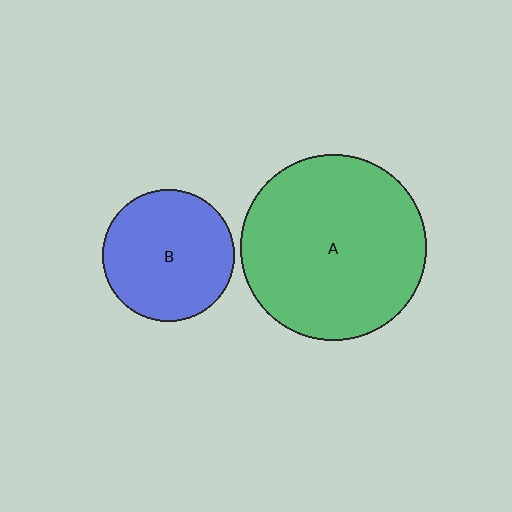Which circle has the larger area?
Circle A (green).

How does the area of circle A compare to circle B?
Approximately 2.0 times.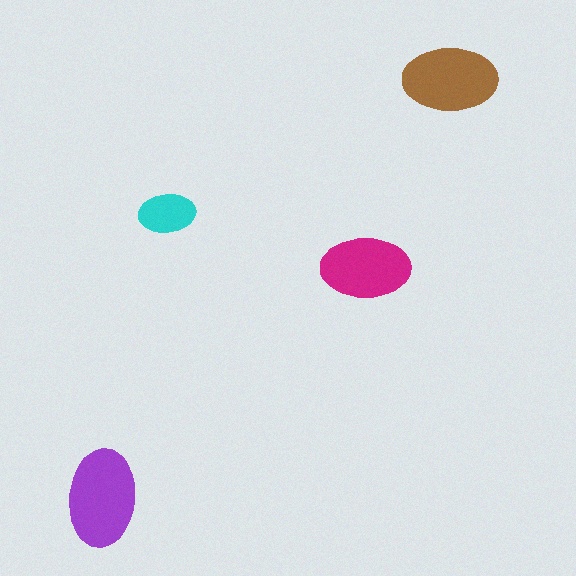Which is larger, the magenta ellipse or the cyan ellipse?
The magenta one.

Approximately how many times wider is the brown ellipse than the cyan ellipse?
About 1.5 times wider.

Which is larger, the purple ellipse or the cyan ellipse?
The purple one.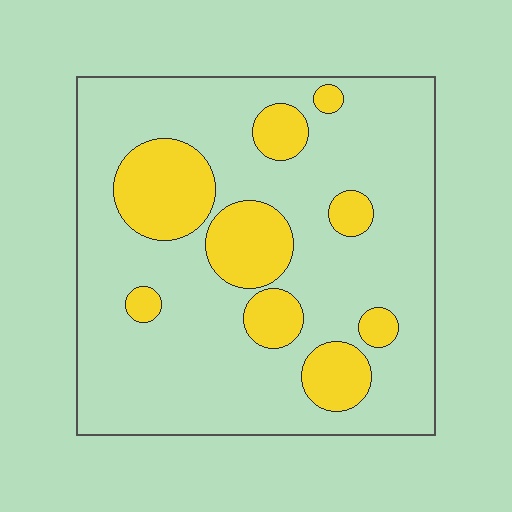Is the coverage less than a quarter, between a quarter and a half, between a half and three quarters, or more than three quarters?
Less than a quarter.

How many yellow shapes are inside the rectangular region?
9.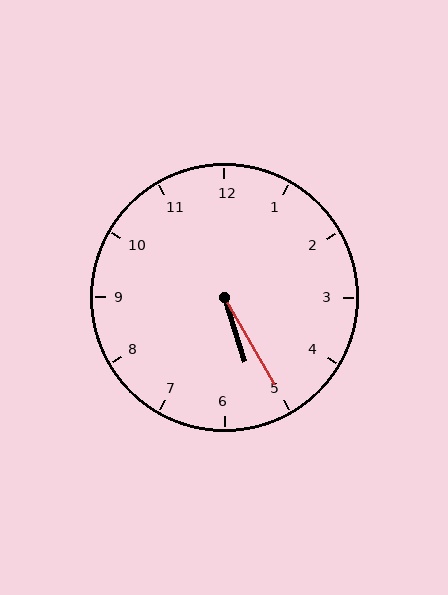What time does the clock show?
5:25.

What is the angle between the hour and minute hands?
Approximately 12 degrees.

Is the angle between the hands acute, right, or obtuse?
It is acute.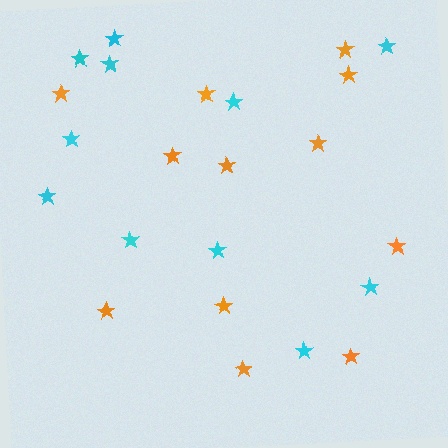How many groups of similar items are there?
There are 2 groups: one group of cyan stars (11) and one group of orange stars (12).